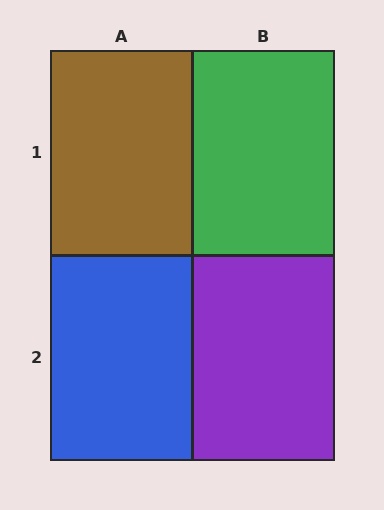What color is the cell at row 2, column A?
Blue.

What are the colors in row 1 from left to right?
Brown, green.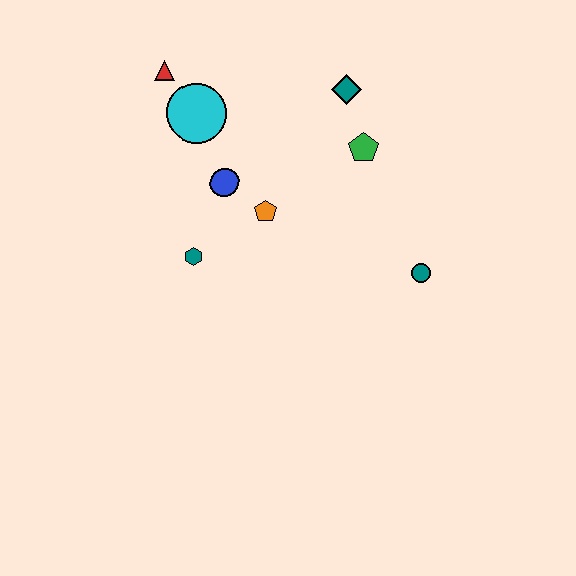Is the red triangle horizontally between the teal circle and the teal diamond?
No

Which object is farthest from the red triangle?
The teal circle is farthest from the red triangle.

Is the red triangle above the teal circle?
Yes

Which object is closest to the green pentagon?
The teal diamond is closest to the green pentagon.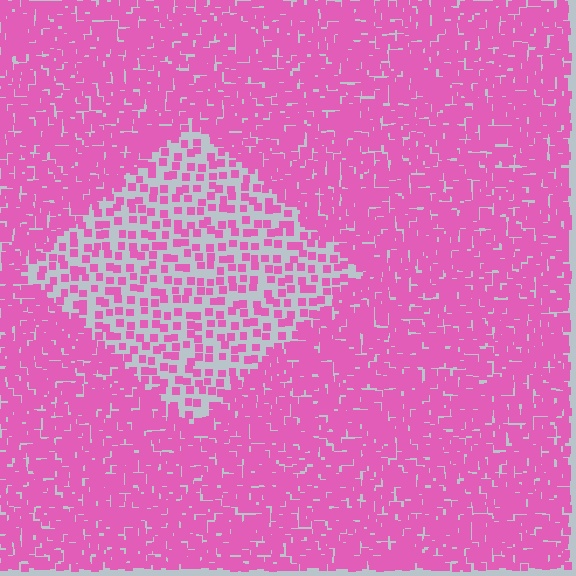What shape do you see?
I see a diamond.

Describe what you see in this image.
The image contains small pink elements arranged at two different densities. A diamond-shaped region is visible where the elements are less densely packed than the surrounding area.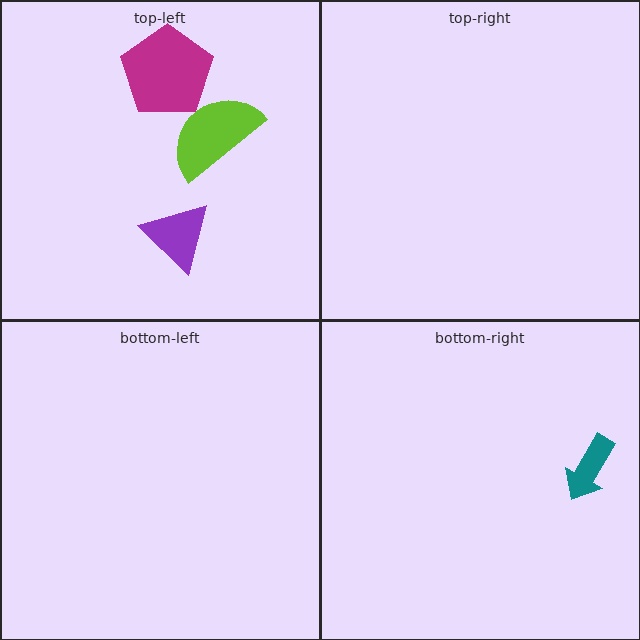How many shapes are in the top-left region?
3.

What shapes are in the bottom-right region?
The teal arrow.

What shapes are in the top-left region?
The purple triangle, the magenta pentagon, the lime semicircle.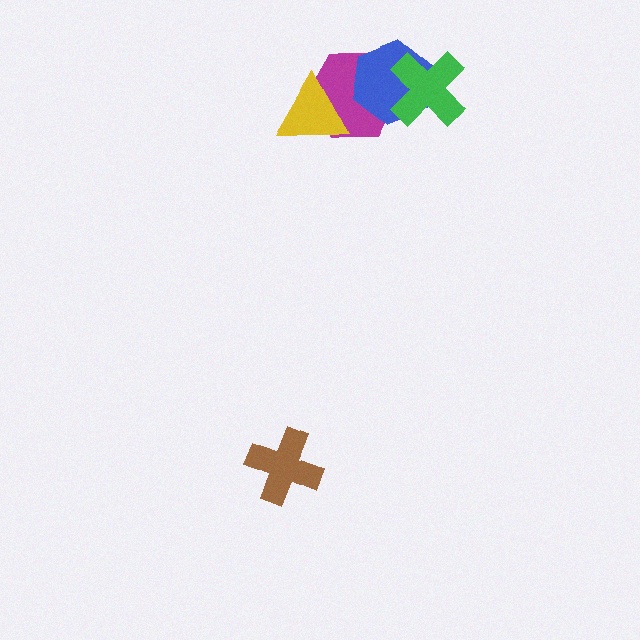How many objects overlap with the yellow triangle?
1 object overlaps with the yellow triangle.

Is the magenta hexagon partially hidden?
Yes, it is partially covered by another shape.